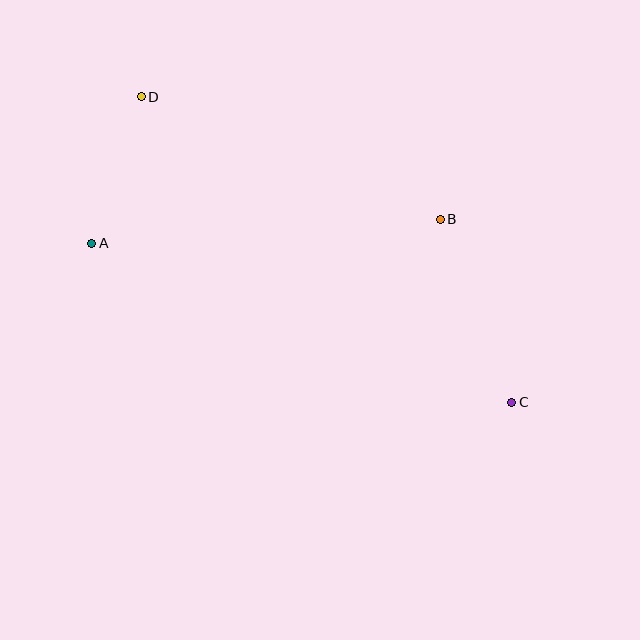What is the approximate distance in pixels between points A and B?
The distance between A and B is approximately 349 pixels.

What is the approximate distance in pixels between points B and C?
The distance between B and C is approximately 197 pixels.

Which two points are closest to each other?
Points A and D are closest to each other.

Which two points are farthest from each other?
Points C and D are farthest from each other.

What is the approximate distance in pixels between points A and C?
The distance between A and C is approximately 449 pixels.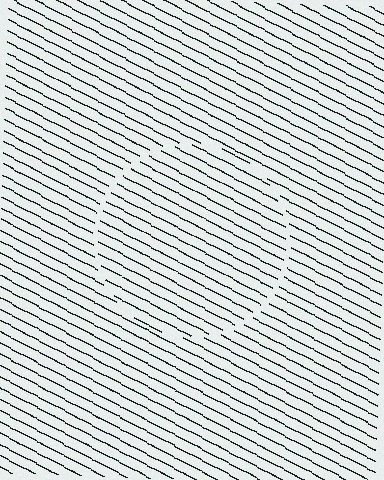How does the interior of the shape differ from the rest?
The interior of the shape contains the same grating, shifted by half a period — the contour is defined by the phase discontinuity where line-ends from the inner and outer gratings abut.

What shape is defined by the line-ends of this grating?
An illusory circle. The interior of the shape contains the same grating, shifted by half a period — the contour is defined by the phase discontinuity where line-ends from the inner and outer gratings abut.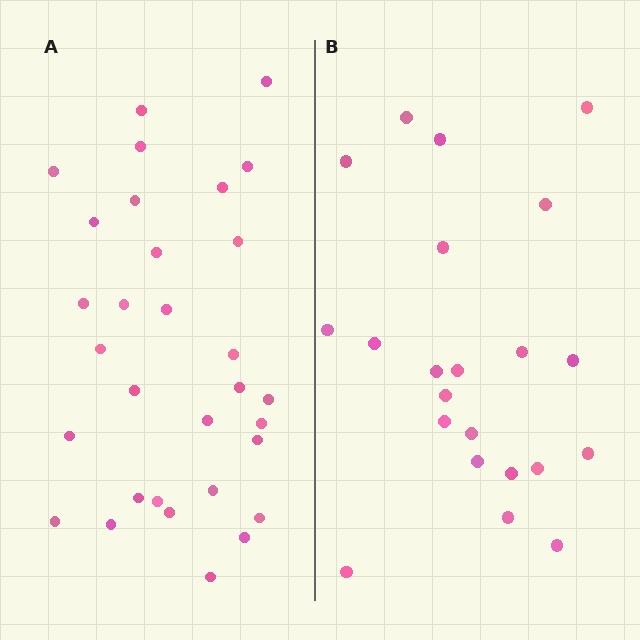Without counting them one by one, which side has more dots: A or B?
Region A (the left region) has more dots.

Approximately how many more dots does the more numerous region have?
Region A has roughly 8 or so more dots than region B.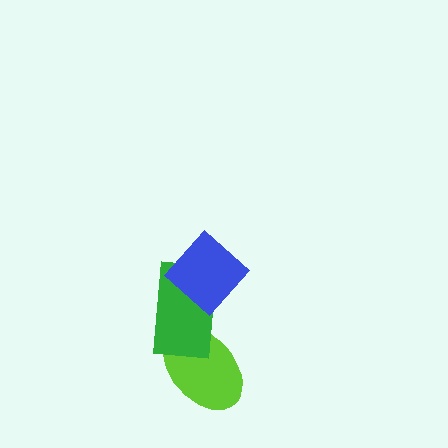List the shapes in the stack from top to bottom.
From top to bottom: the blue diamond, the green rectangle, the lime ellipse.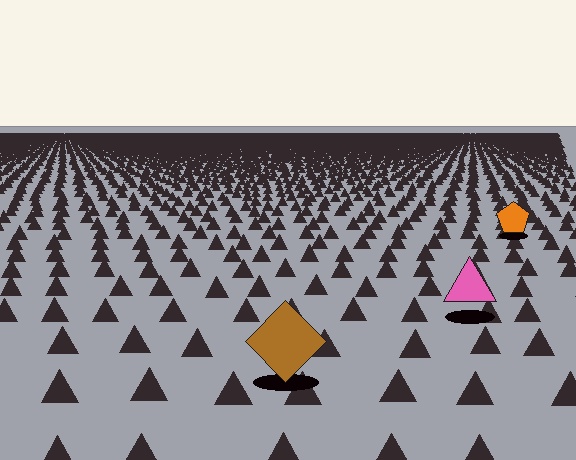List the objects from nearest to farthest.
From nearest to farthest: the brown diamond, the pink triangle, the orange pentagon.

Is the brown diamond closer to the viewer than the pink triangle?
Yes. The brown diamond is closer — you can tell from the texture gradient: the ground texture is coarser near it.